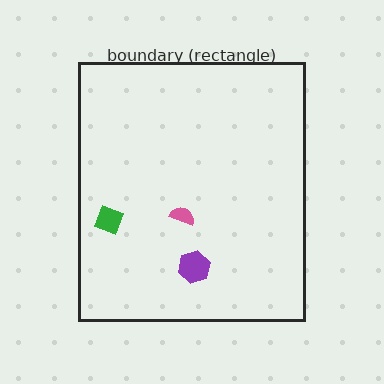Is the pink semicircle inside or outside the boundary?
Inside.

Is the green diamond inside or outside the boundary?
Inside.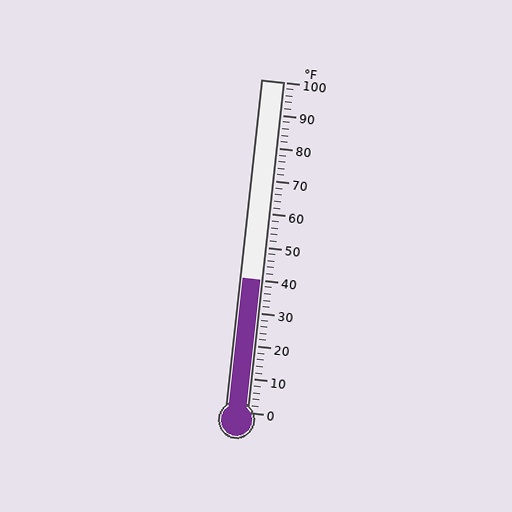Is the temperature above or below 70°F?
The temperature is below 70°F.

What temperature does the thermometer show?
The thermometer shows approximately 40°F.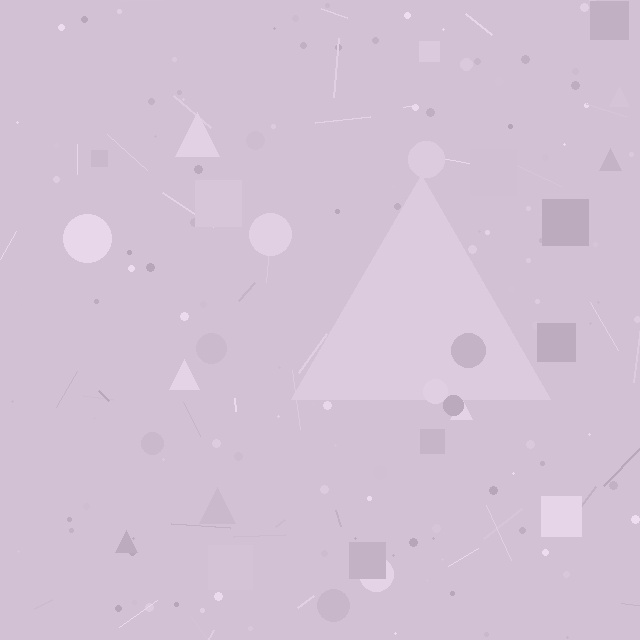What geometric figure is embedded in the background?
A triangle is embedded in the background.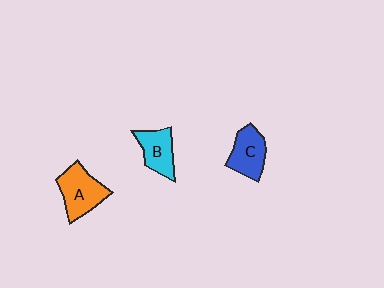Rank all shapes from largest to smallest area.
From largest to smallest: A (orange), C (blue), B (cyan).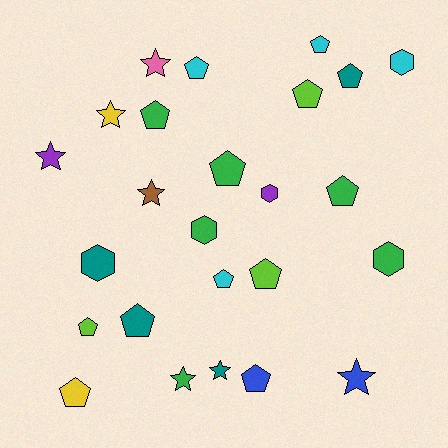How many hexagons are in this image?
There are 5 hexagons.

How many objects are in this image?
There are 25 objects.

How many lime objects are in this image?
There are 3 lime objects.